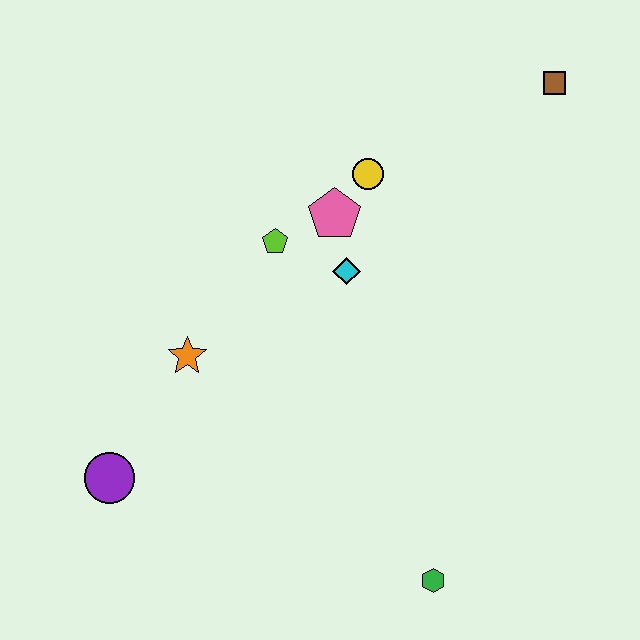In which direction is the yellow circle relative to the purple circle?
The yellow circle is above the purple circle.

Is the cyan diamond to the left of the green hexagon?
Yes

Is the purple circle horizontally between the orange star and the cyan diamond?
No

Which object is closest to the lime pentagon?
The pink pentagon is closest to the lime pentagon.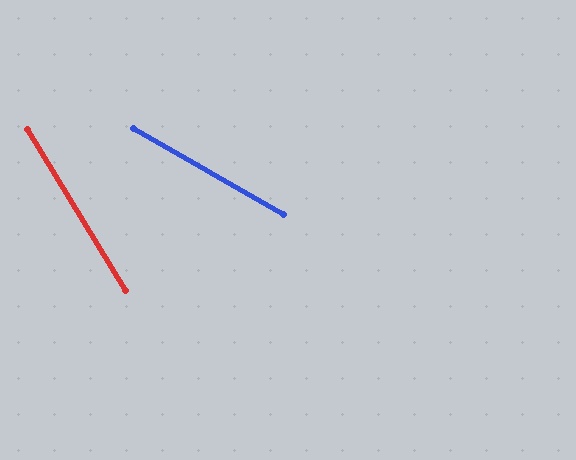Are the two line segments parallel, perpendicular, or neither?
Neither parallel nor perpendicular — they differ by about 29°.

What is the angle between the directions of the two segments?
Approximately 29 degrees.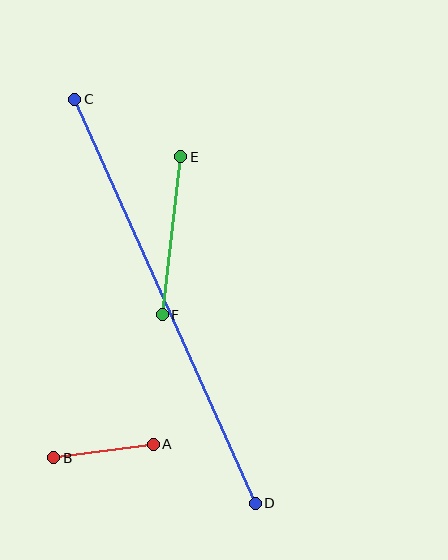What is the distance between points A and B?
The distance is approximately 101 pixels.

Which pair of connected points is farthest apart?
Points C and D are farthest apart.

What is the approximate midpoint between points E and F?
The midpoint is at approximately (172, 236) pixels.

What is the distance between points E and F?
The distance is approximately 159 pixels.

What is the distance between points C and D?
The distance is approximately 443 pixels.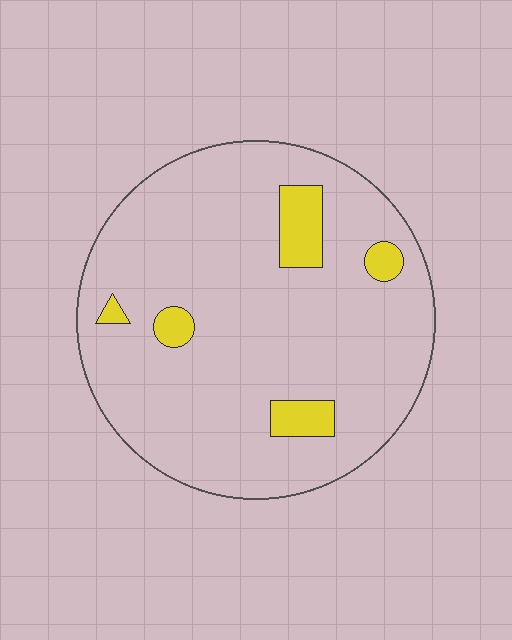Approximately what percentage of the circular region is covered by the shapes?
Approximately 10%.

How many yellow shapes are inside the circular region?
5.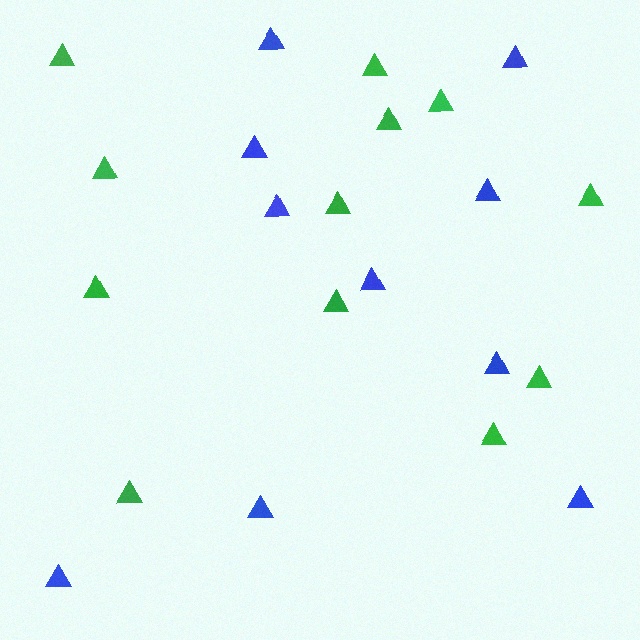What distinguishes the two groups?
There are 2 groups: one group of green triangles (12) and one group of blue triangles (10).